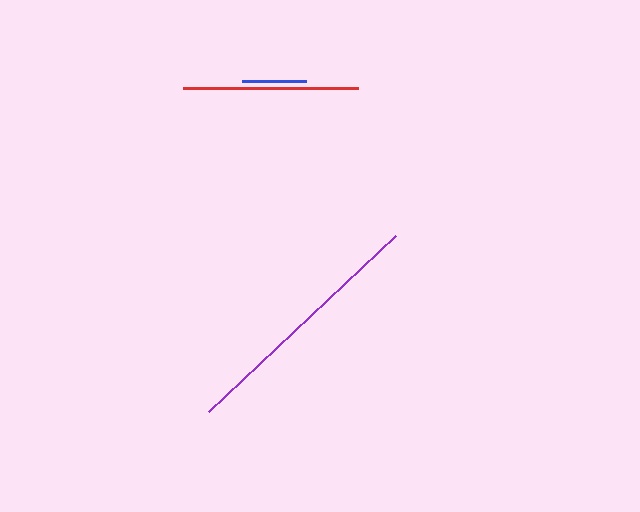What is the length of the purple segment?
The purple segment is approximately 257 pixels long.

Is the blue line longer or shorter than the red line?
The red line is longer than the blue line.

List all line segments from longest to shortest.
From longest to shortest: purple, red, blue.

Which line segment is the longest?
The purple line is the longest at approximately 257 pixels.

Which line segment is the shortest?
The blue line is the shortest at approximately 64 pixels.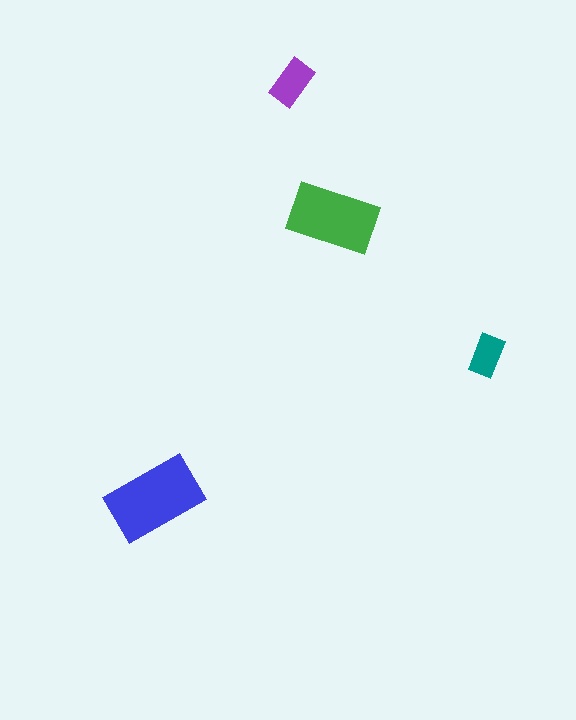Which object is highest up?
The purple rectangle is topmost.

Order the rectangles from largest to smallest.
the blue one, the green one, the purple one, the teal one.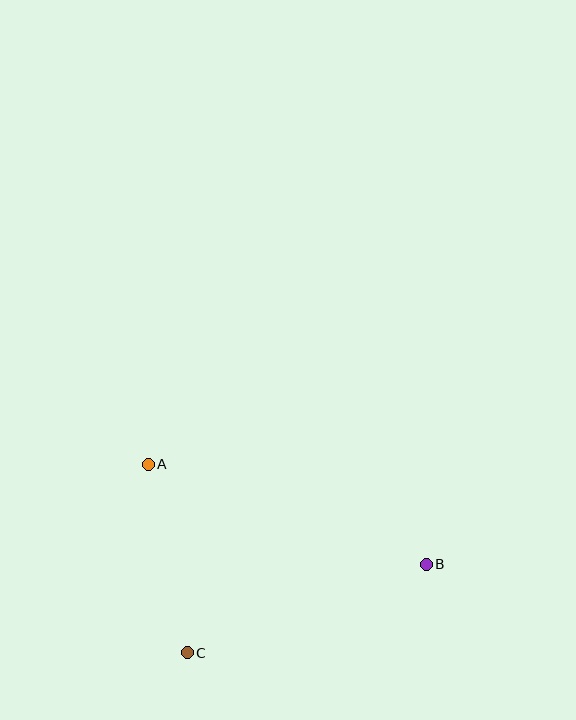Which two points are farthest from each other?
Points A and B are farthest from each other.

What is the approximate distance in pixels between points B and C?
The distance between B and C is approximately 255 pixels.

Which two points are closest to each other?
Points A and C are closest to each other.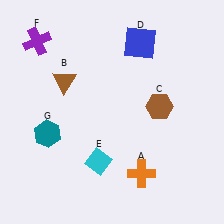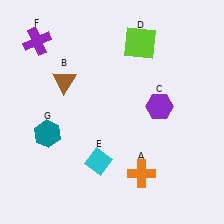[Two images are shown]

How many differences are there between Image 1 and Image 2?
There are 2 differences between the two images.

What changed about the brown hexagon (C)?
In Image 1, C is brown. In Image 2, it changed to purple.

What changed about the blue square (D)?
In Image 1, D is blue. In Image 2, it changed to lime.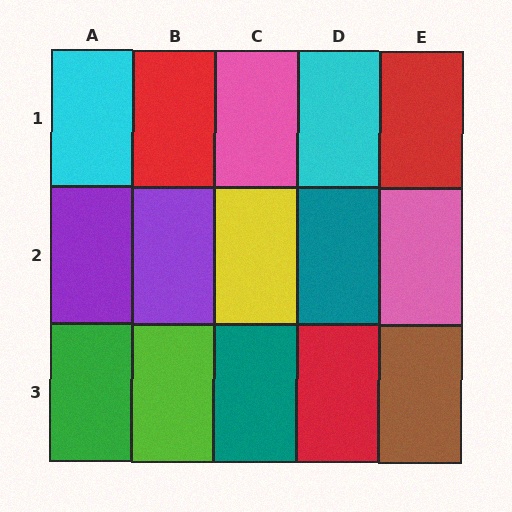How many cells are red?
3 cells are red.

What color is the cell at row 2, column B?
Purple.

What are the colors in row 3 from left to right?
Green, lime, teal, red, brown.